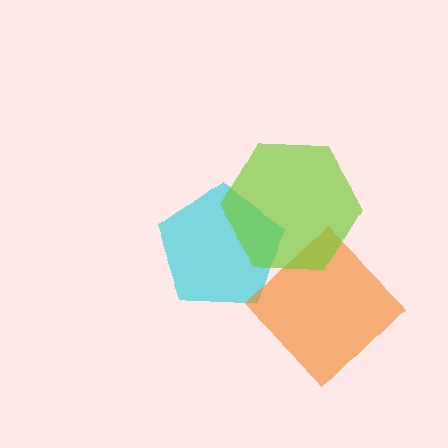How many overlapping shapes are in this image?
There are 3 overlapping shapes in the image.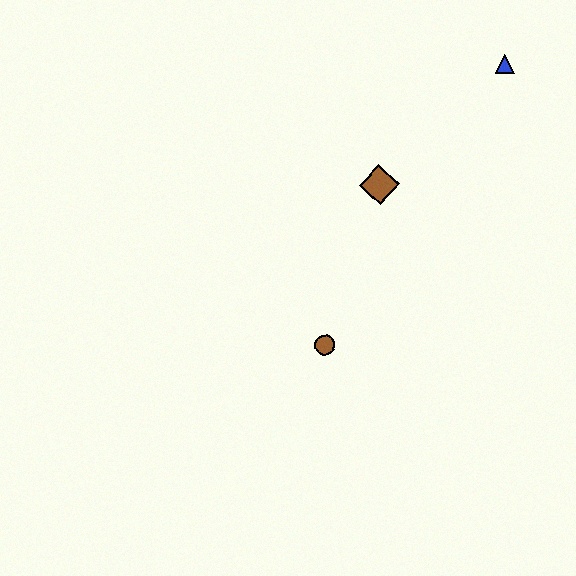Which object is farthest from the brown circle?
The blue triangle is farthest from the brown circle.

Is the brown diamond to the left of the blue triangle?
Yes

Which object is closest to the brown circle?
The brown diamond is closest to the brown circle.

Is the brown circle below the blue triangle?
Yes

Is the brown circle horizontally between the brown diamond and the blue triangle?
No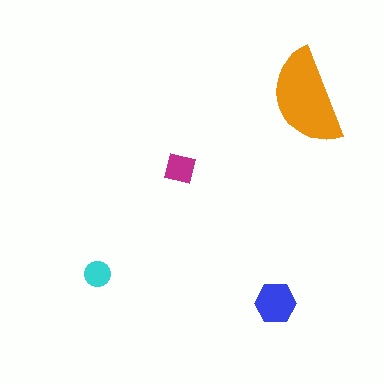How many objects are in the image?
There are 4 objects in the image.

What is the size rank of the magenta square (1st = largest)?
3rd.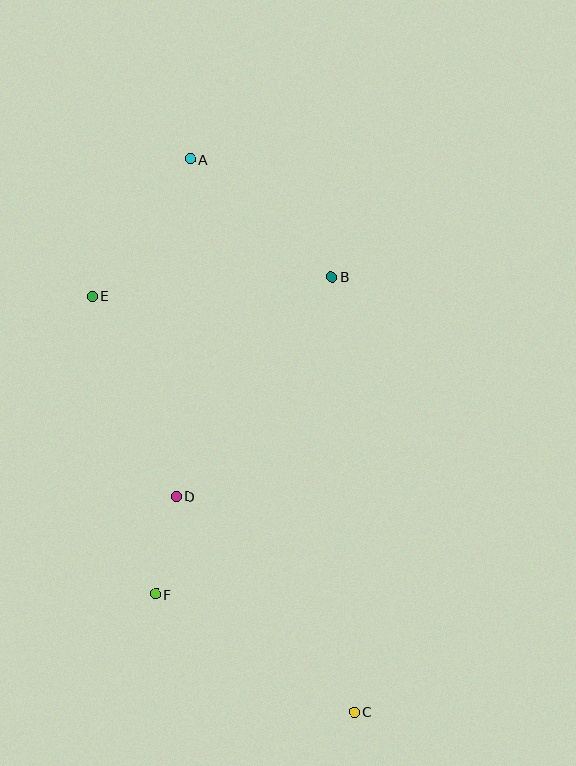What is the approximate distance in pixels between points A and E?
The distance between A and E is approximately 168 pixels.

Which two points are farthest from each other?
Points A and C are farthest from each other.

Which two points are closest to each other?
Points D and F are closest to each other.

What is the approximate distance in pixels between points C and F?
The distance between C and F is approximately 231 pixels.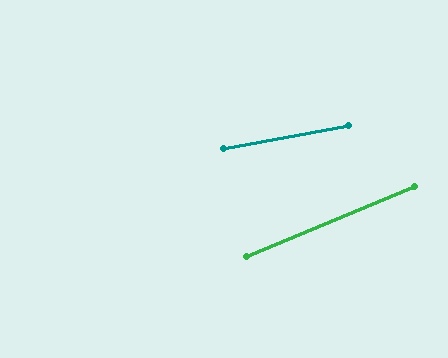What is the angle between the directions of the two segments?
Approximately 12 degrees.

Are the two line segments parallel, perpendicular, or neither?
Neither parallel nor perpendicular — they differ by about 12°.